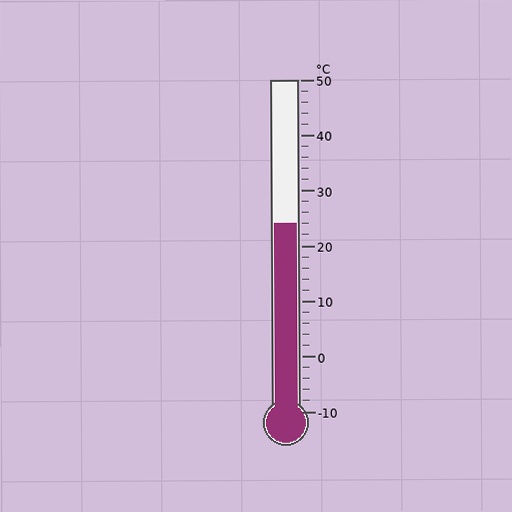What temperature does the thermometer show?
The thermometer shows approximately 24°C.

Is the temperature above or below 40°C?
The temperature is below 40°C.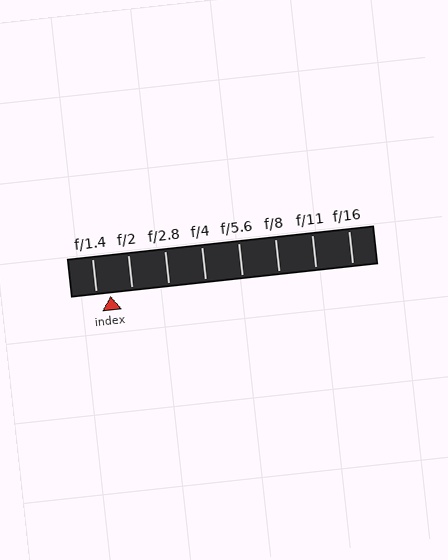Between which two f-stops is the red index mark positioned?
The index mark is between f/1.4 and f/2.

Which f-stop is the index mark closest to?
The index mark is closest to f/1.4.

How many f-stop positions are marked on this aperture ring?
There are 8 f-stop positions marked.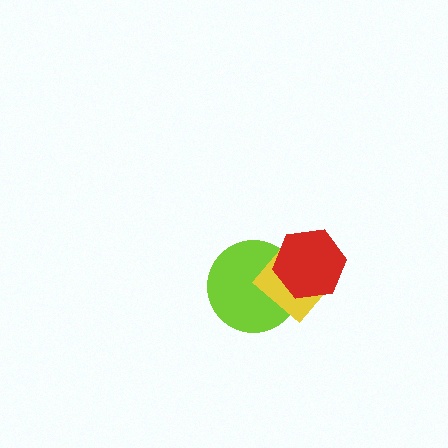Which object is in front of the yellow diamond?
The red hexagon is in front of the yellow diamond.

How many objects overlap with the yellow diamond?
2 objects overlap with the yellow diamond.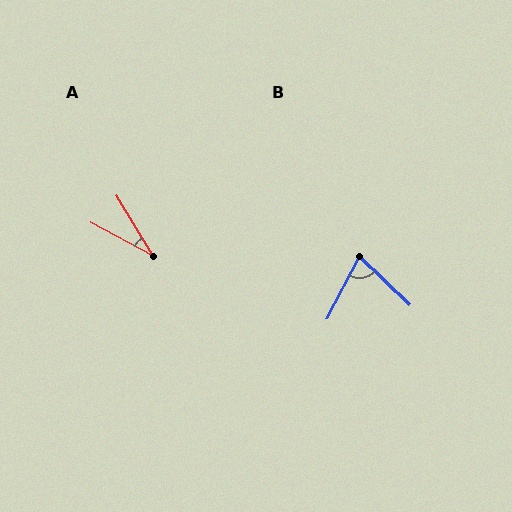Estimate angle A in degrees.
Approximately 30 degrees.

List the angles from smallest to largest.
A (30°), B (74°).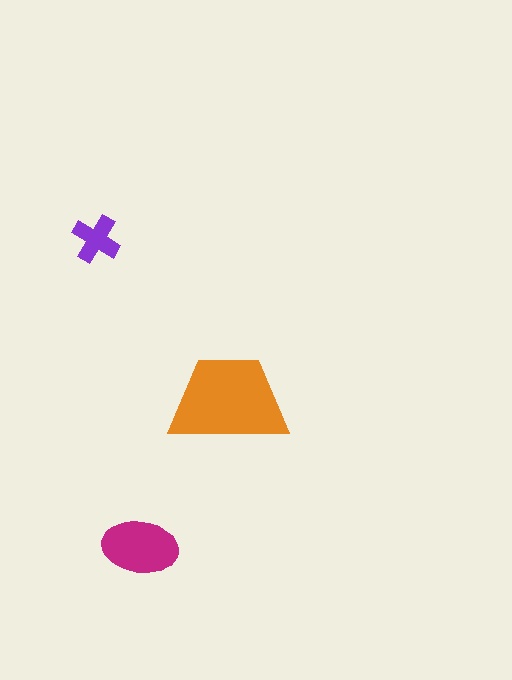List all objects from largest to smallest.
The orange trapezoid, the magenta ellipse, the purple cross.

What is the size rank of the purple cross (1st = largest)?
3rd.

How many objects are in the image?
There are 3 objects in the image.